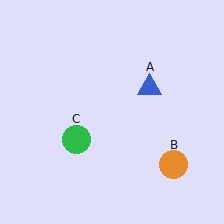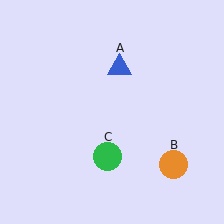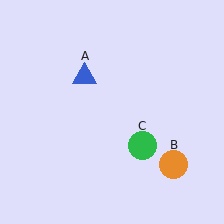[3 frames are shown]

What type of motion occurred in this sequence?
The blue triangle (object A), green circle (object C) rotated counterclockwise around the center of the scene.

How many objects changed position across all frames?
2 objects changed position: blue triangle (object A), green circle (object C).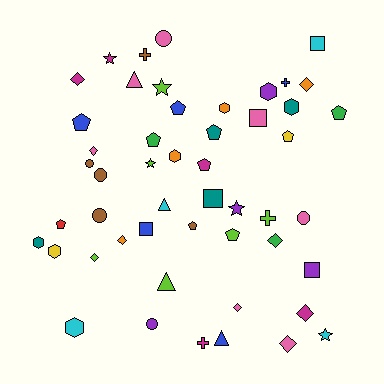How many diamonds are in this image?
There are 9 diamonds.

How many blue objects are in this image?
There are 5 blue objects.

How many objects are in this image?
There are 50 objects.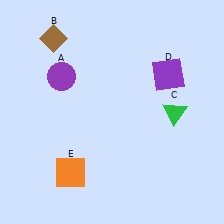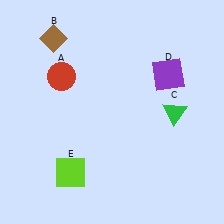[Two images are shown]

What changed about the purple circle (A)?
In Image 1, A is purple. In Image 2, it changed to red.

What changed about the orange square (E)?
In Image 1, E is orange. In Image 2, it changed to lime.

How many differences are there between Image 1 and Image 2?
There are 2 differences between the two images.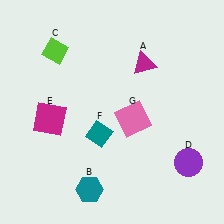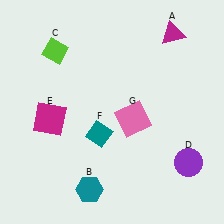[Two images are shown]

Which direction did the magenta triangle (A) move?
The magenta triangle (A) moved up.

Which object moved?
The magenta triangle (A) moved up.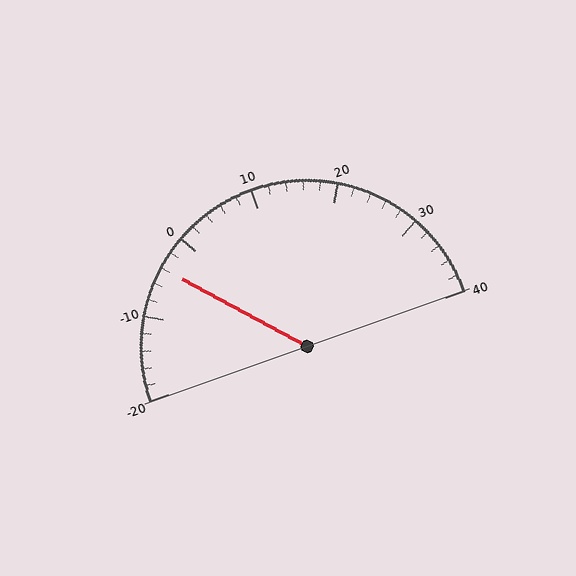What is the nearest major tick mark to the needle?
The nearest major tick mark is 0.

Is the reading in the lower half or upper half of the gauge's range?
The reading is in the lower half of the range (-20 to 40).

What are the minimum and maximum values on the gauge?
The gauge ranges from -20 to 40.